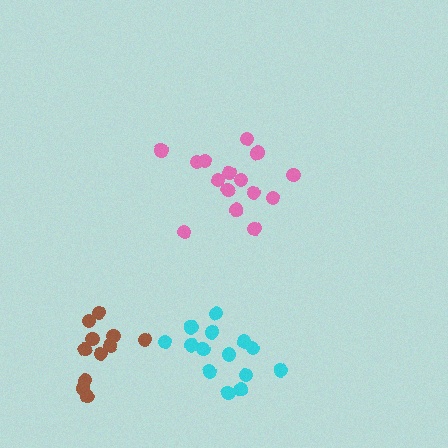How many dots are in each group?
Group 1: 15 dots, Group 2: 11 dots, Group 3: 14 dots (40 total).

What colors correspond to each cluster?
The clusters are colored: pink, brown, cyan.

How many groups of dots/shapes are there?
There are 3 groups.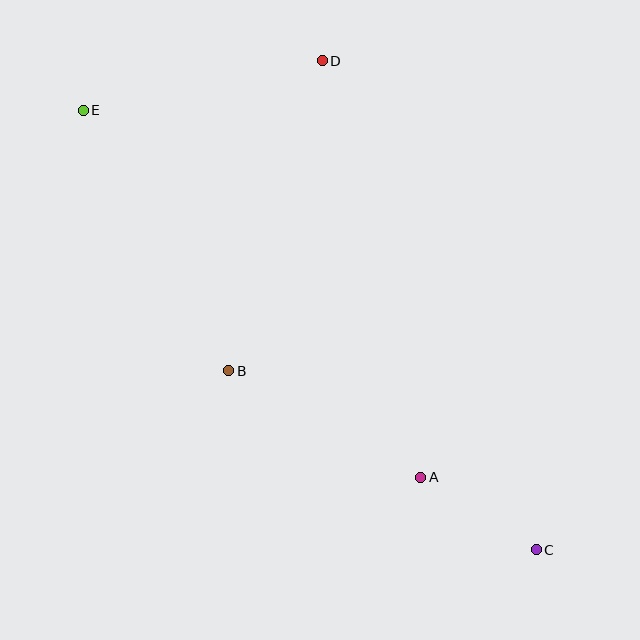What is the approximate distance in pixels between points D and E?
The distance between D and E is approximately 244 pixels.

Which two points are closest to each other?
Points A and C are closest to each other.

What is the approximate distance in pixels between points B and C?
The distance between B and C is approximately 356 pixels.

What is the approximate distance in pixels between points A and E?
The distance between A and E is approximately 499 pixels.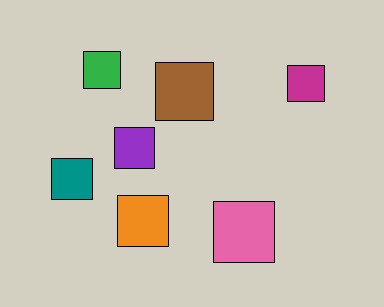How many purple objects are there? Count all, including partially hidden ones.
There is 1 purple object.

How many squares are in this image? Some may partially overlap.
There are 7 squares.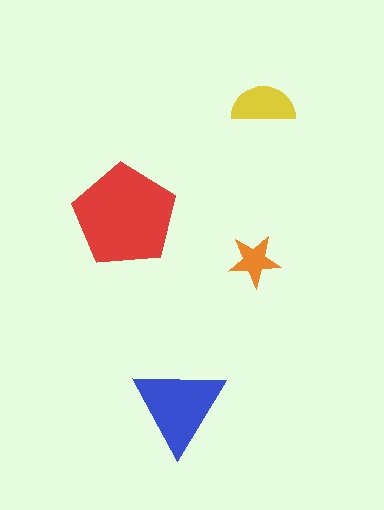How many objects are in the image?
There are 4 objects in the image.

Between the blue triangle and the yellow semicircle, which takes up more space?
The blue triangle.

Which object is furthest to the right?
The yellow semicircle is rightmost.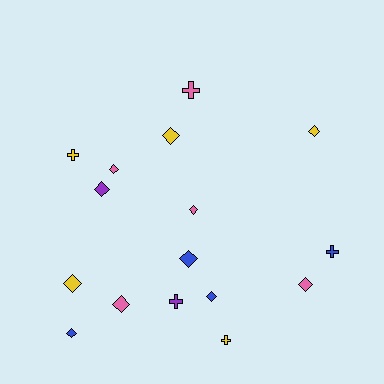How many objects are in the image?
There are 16 objects.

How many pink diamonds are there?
There are 4 pink diamonds.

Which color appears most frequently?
Pink, with 5 objects.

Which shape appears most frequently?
Diamond, with 11 objects.